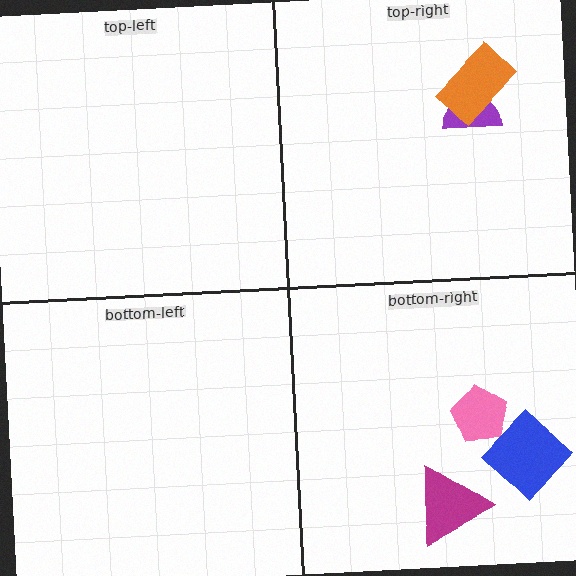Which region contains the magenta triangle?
The bottom-right region.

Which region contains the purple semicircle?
The top-right region.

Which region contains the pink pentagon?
The bottom-right region.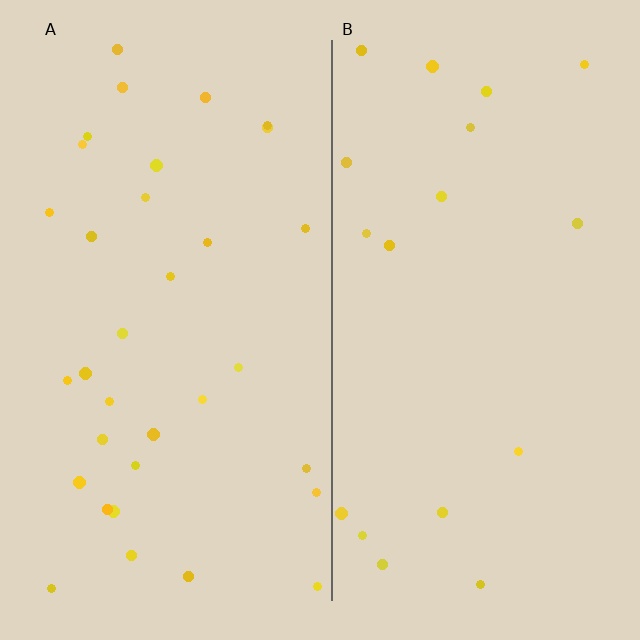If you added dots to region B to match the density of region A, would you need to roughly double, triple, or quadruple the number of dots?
Approximately double.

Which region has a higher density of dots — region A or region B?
A (the left).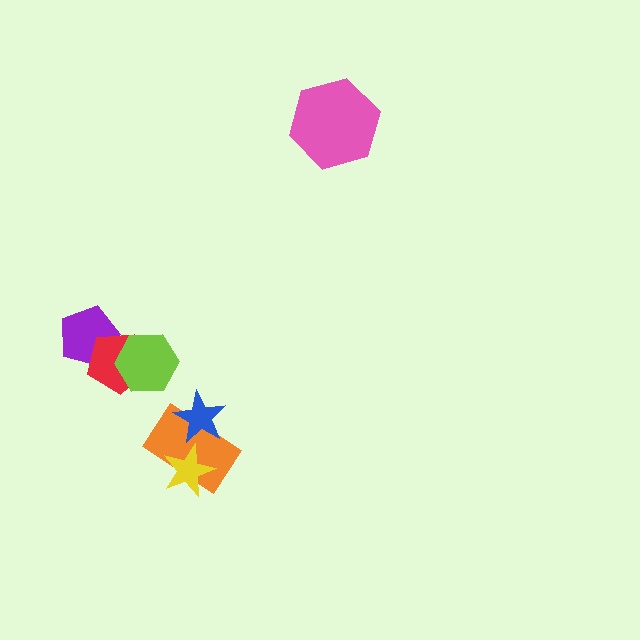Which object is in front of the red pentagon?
The lime hexagon is in front of the red pentagon.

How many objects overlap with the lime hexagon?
1 object overlaps with the lime hexagon.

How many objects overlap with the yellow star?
1 object overlaps with the yellow star.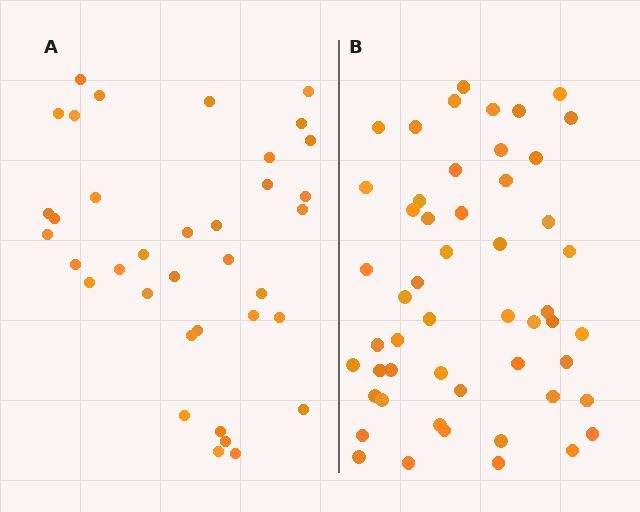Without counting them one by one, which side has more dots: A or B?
Region B (the right region) has more dots.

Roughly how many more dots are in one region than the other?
Region B has approximately 15 more dots than region A.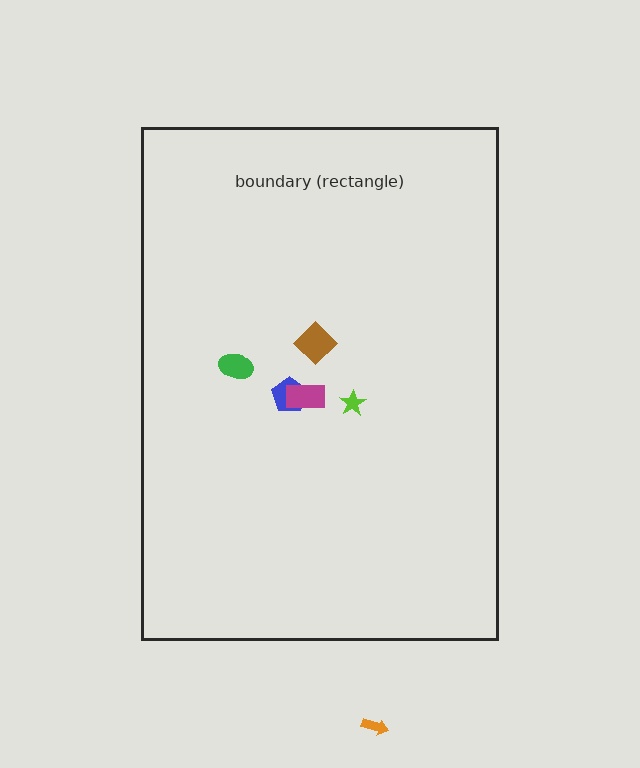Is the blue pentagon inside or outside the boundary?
Inside.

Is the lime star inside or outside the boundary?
Inside.